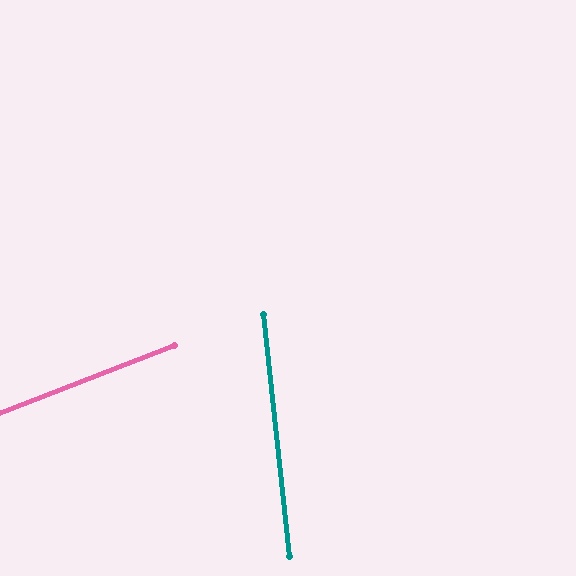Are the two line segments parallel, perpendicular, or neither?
Neither parallel nor perpendicular — they differ by about 75°.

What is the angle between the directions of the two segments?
Approximately 75 degrees.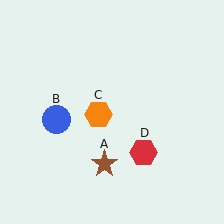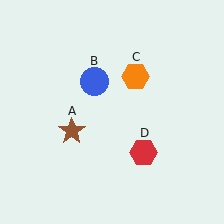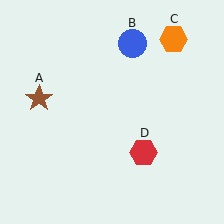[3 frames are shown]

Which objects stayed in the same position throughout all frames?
Red hexagon (object D) remained stationary.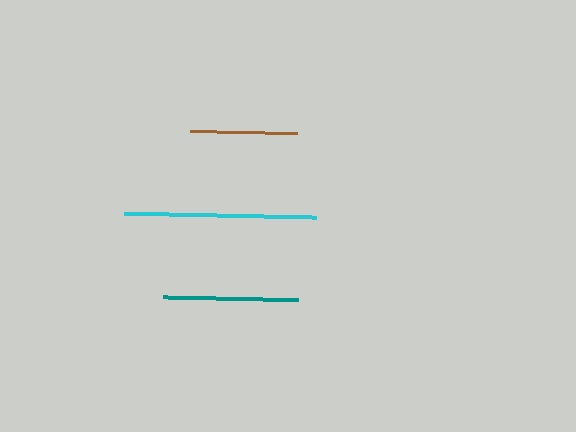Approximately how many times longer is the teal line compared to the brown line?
The teal line is approximately 1.3 times the length of the brown line.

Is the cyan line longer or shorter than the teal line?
The cyan line is longer than the teal line.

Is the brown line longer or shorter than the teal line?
The teal line is longer than the brown line.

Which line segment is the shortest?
The brown line is the shortest at approximately 107 pixels.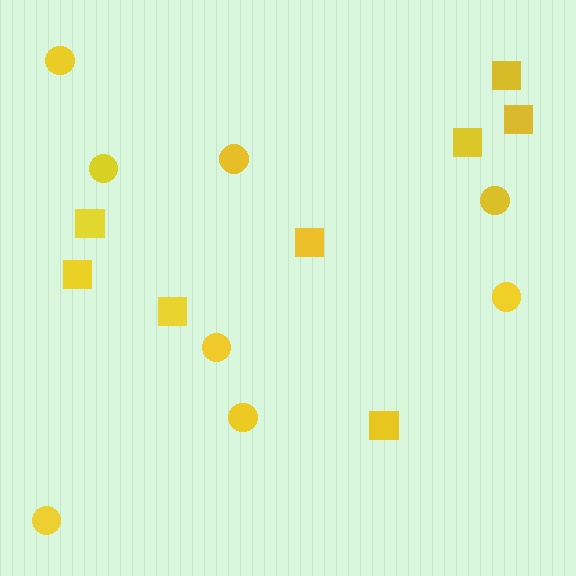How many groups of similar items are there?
There are 2 groups: one group of squares (8) and one group of circles (8).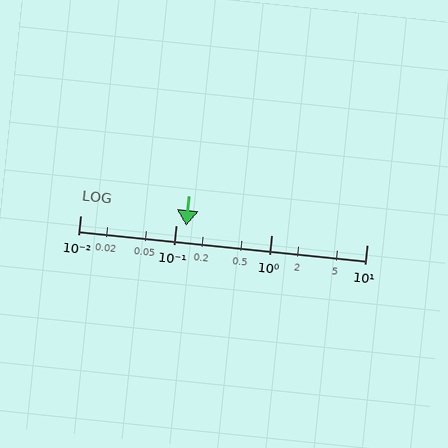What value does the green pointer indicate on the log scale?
The pointer indicates approximately 0.13.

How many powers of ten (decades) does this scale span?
The scale spans 3 decades, from 0.01 to 10.